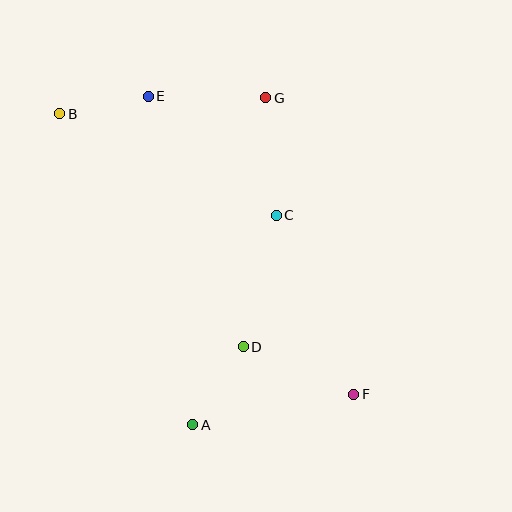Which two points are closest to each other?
Points B and E are closest to each other.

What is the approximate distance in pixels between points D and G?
The distance between D and G is approximately 250 pixels.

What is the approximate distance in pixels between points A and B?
The distance between A and B is approximately 338 pixels.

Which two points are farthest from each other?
Points B and F are farthest from each other.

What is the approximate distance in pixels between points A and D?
The distance between A and D is approximately 93 pixels.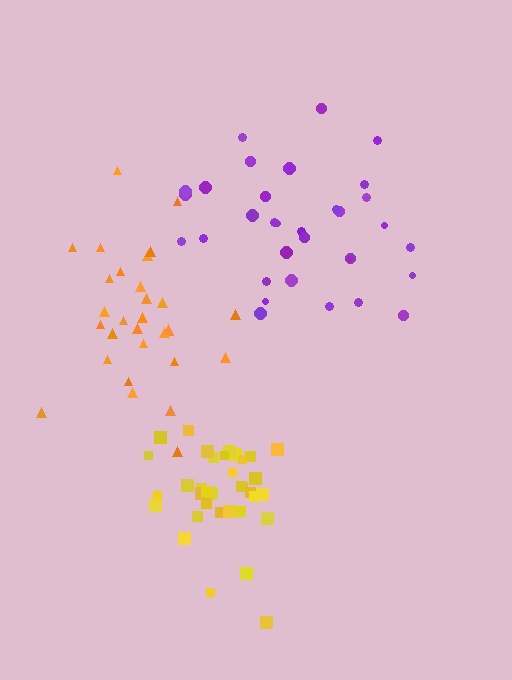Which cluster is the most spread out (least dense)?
Purple.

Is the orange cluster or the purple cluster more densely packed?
Orange.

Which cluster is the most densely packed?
Yellow.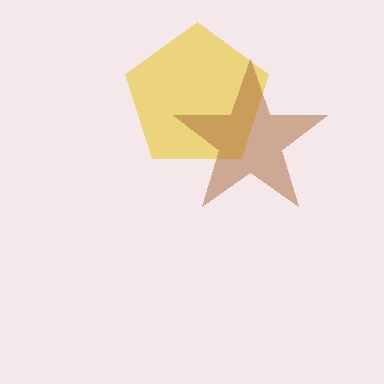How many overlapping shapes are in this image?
There are 2 overlapping shapes in the image.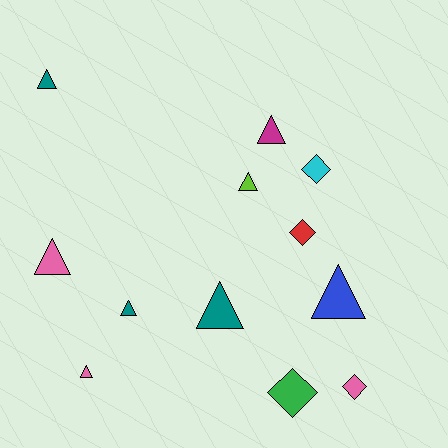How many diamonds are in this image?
There are 4 diamonds.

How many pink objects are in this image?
There are 3 pink objects.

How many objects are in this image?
There are 12 objects.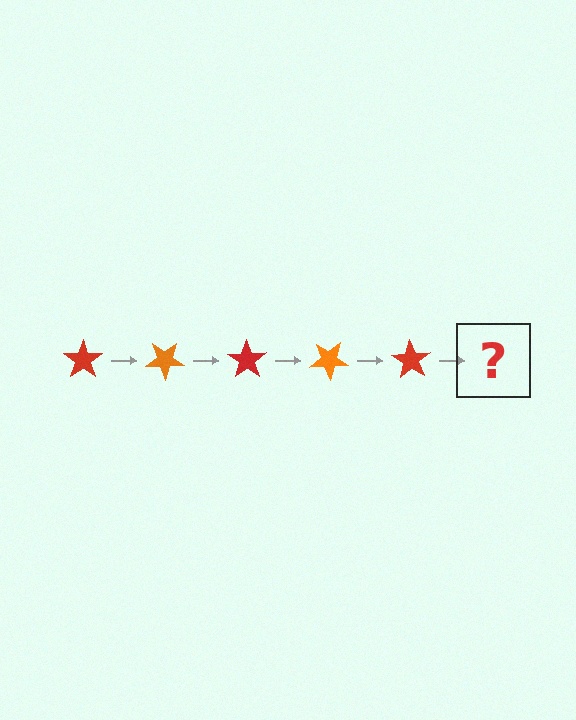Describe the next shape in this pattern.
It should be an orange star, rotated 175 degrees from the start.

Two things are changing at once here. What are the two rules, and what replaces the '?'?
The two rules are that it rotates 35 degrees each step and the color cycles through red and orange. The '?' should be an orange star, rotated 175 degrees from the start.